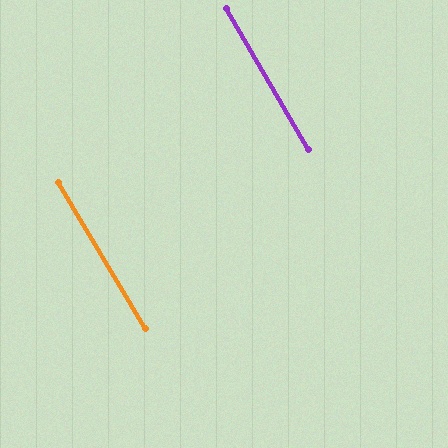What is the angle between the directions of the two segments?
Approximately 0 degrees.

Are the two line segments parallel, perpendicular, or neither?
Parallel — their directions differ by only 0.4°.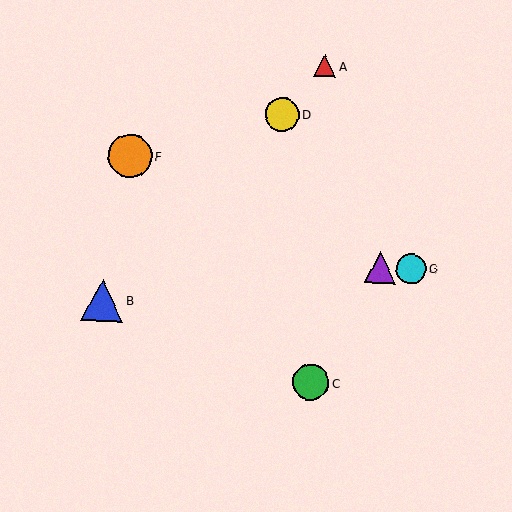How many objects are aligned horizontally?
2 objects (E, G) are aligned horizontally.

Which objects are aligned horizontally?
Objects E, G are aligned horizontally.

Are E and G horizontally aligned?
Yes, both are at y≈267.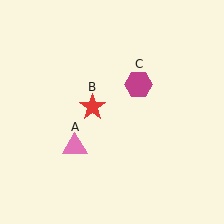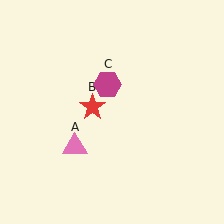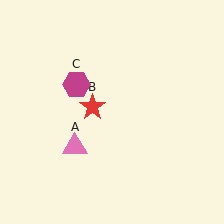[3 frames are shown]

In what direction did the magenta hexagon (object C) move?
The magenta hexagon (object C) moved left.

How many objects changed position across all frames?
1 object changed position: magenta hexagon (object C).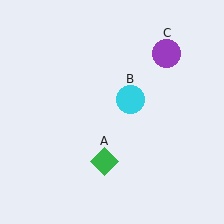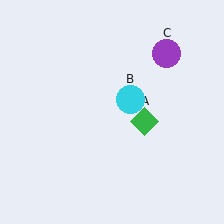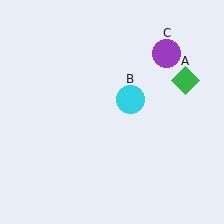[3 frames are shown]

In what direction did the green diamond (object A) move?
The green diamond (object A) moved up and to the right.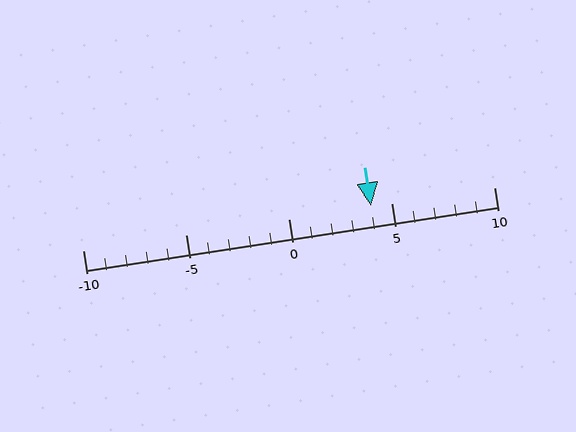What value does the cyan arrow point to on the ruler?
The cyan arrow points to approximately 4.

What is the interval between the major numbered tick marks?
The major tick marks are spaced 5 units apart.